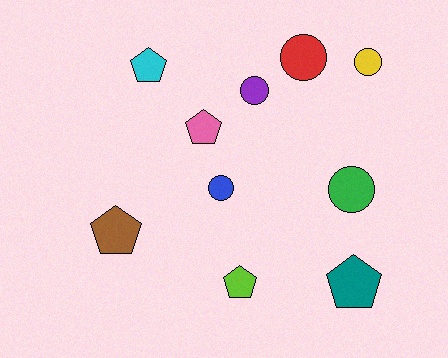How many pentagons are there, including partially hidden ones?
There are 5 pentagons.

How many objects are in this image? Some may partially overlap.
There are 10 objects.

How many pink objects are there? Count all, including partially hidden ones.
There is 1 pink object.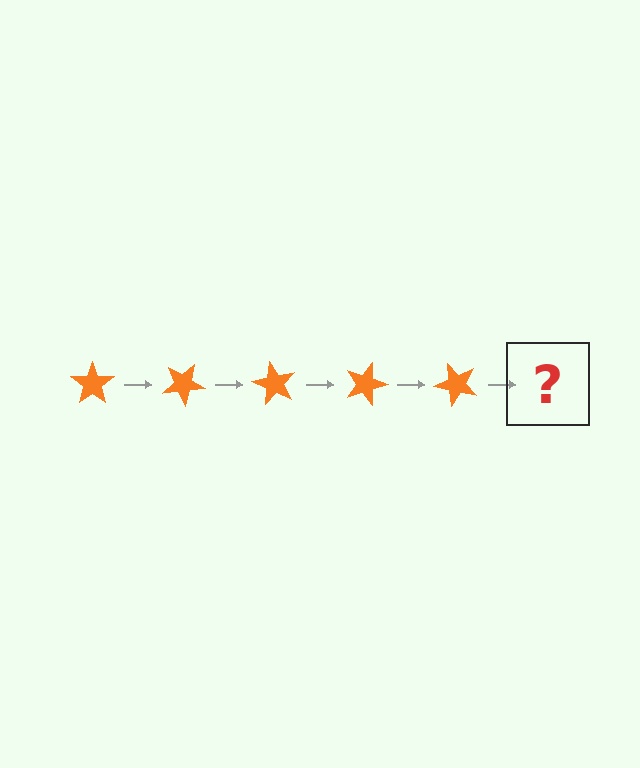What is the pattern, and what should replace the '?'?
The pattern is that the star rotates 30 degrees each step. The '?' should be an orange star rotated 150 degrees.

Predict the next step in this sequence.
The next step is an orange star rotated 150 degrees.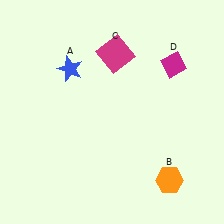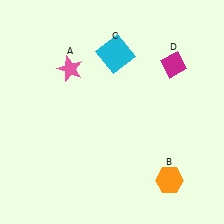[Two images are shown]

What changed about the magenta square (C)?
In Image 1, C is magenta. In Image 2, it changed to cyan.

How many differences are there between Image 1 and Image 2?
There are 2 differences between the two images.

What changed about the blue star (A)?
In Image 1, A is blue. In Image 2, it changed to pink.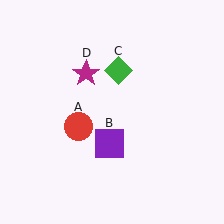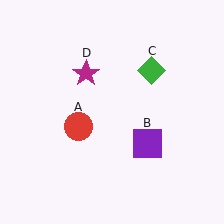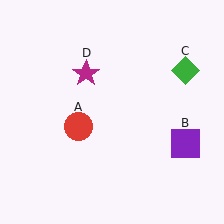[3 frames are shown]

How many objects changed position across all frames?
2 objects changed position: purple square (object B), green diamond (object C).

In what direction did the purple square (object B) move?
The purple square (object B) moved right.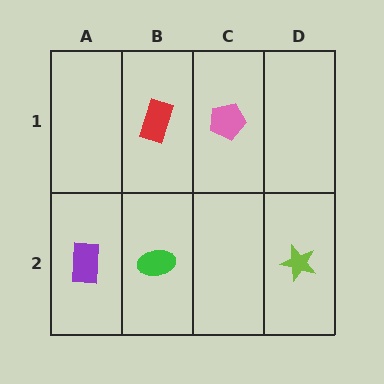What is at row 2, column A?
A purple rectangle.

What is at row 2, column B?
A green ellipse.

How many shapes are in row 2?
3 shapes.